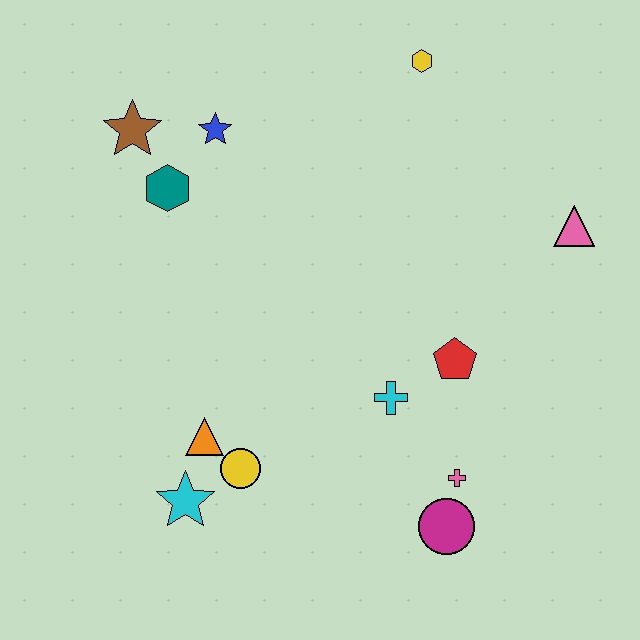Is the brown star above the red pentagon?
Yes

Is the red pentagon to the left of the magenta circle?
No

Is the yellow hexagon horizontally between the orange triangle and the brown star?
No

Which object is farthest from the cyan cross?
The brown star is farthest from the cyan cross.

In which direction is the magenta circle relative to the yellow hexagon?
The magenta circle is below the yellow hexagon.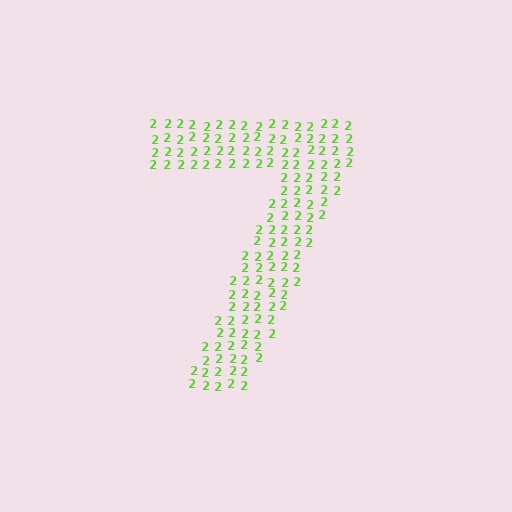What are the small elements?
The small elements are digit 2's.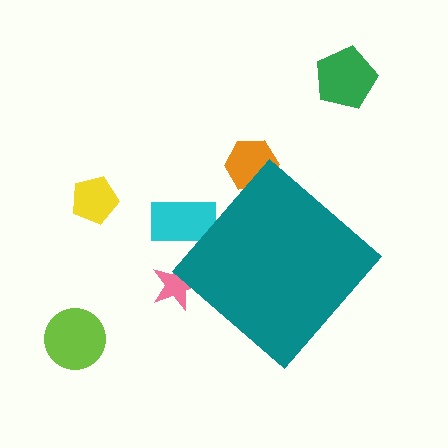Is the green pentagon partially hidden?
No, the green pentagon is fully visible.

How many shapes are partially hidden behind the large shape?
3 shapes are partially hidden.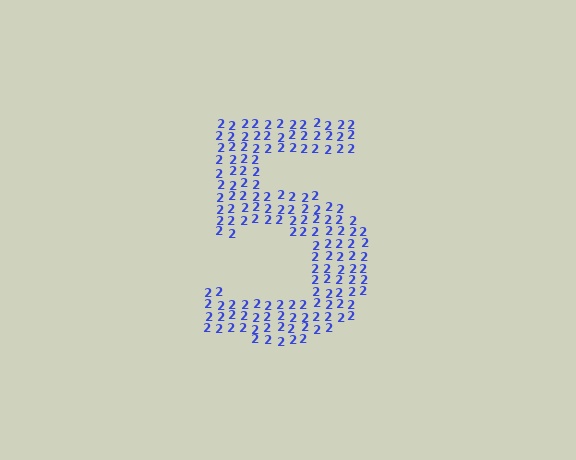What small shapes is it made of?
It is made of small digit 2's.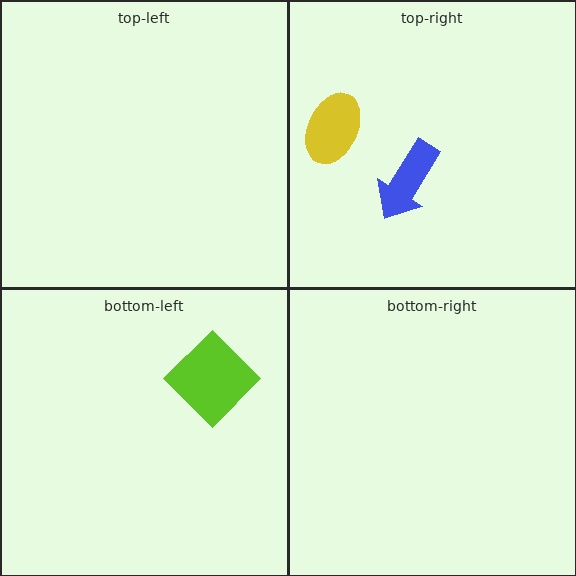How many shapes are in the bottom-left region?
1.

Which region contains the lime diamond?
The bottom-left region.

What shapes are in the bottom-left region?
The lime diamond.